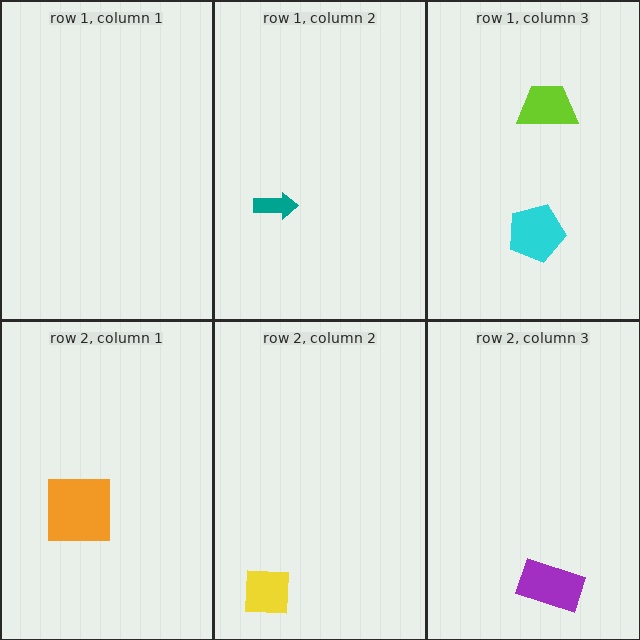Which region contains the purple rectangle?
The row 2, column 3 region.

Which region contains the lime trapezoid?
The row 1, column 3 region.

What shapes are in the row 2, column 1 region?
The orange square.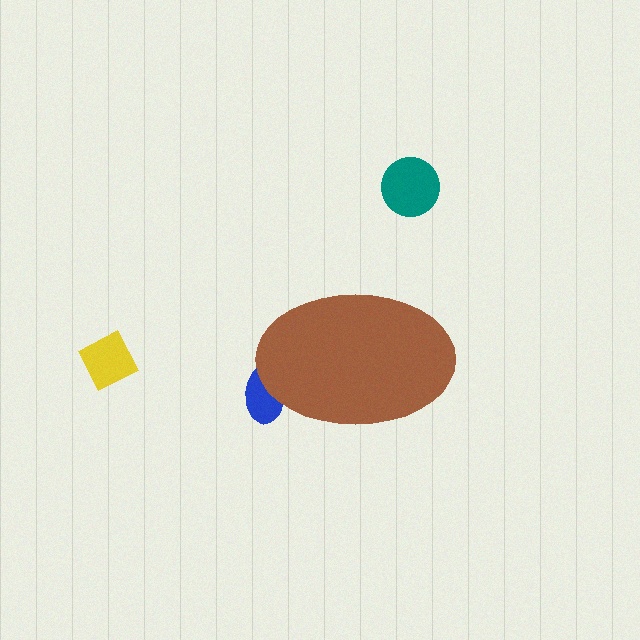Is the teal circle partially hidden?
No, the teal circle is fully visible.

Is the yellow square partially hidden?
No, the yellow square is fully visible.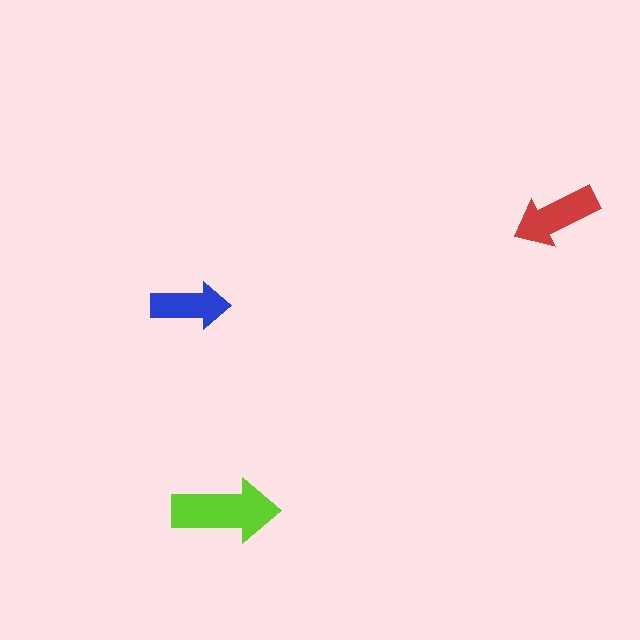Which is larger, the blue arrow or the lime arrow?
The lime one.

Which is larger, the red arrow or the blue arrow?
The red one.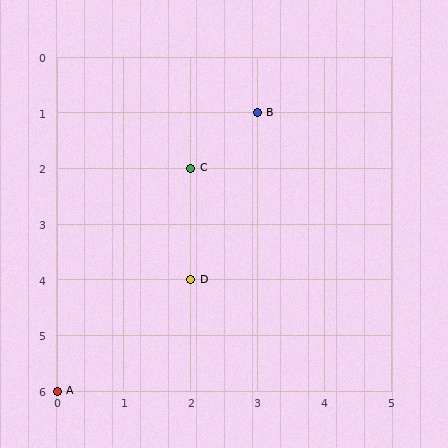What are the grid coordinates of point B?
Point B is at grid coordinates (3, 1).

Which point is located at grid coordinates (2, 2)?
Point C is at (2, 2).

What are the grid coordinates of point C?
Point C is at grid coordinates (2, 2).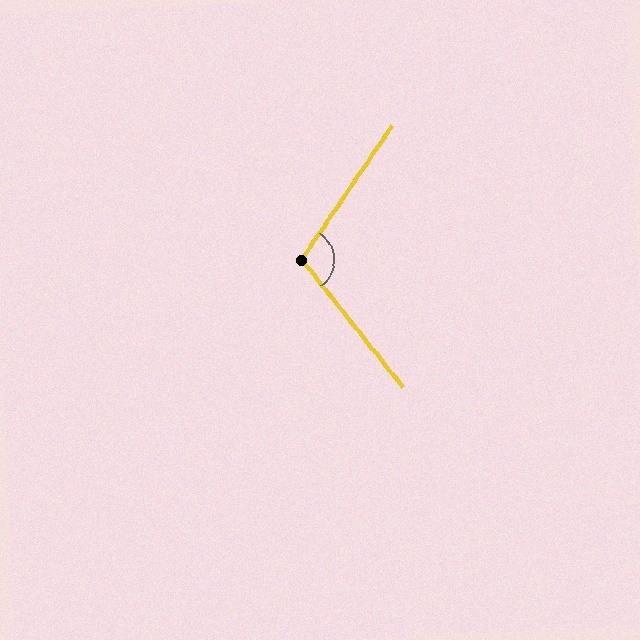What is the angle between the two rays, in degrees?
Approximately 107 degrees.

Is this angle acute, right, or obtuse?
It is obtuse.